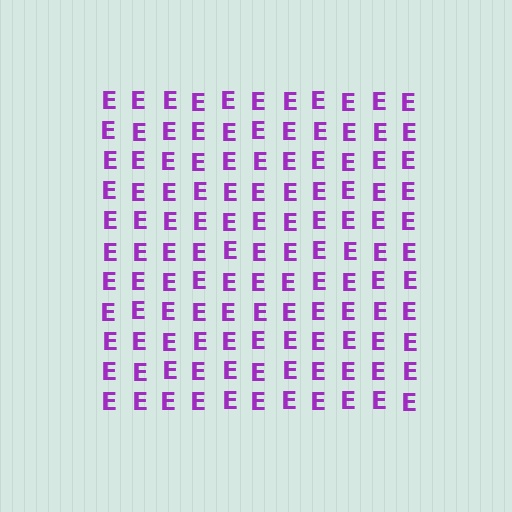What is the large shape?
The large shape is a square.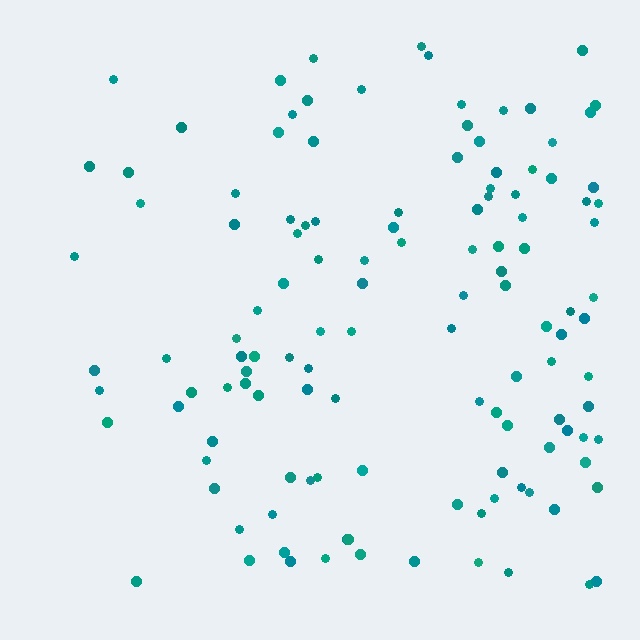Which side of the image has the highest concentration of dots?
The right.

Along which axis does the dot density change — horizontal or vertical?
Horizontal.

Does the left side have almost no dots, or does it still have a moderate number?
Still a moderate number, just noticeably fewer than the right.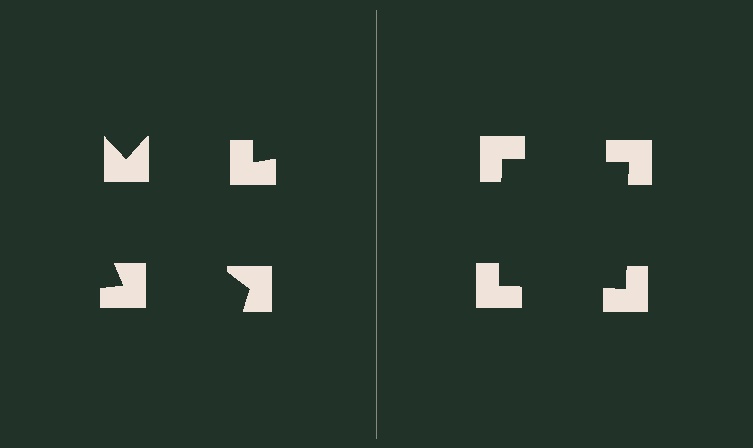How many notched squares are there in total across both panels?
8 — 4 on each side.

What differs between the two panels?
The notched squares are positioned identically on both sides; only the wedge orientations differ. On the right they align to a square; on the left they are misaligned.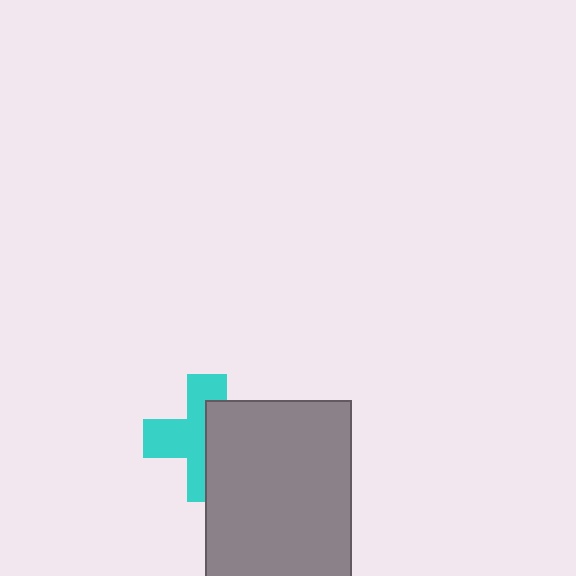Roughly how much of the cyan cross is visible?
About half of it is visible (roughly 54%).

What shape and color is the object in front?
The object in front is a gray rectangle.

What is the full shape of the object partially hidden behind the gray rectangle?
The partially hidden object is a cyan cross.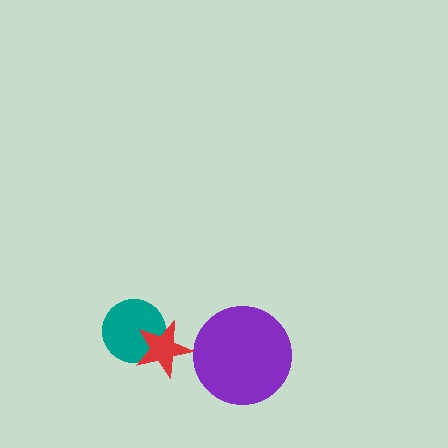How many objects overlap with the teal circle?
1 object overlaps with the teal circle.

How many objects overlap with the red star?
1 object overlaps with the red star.